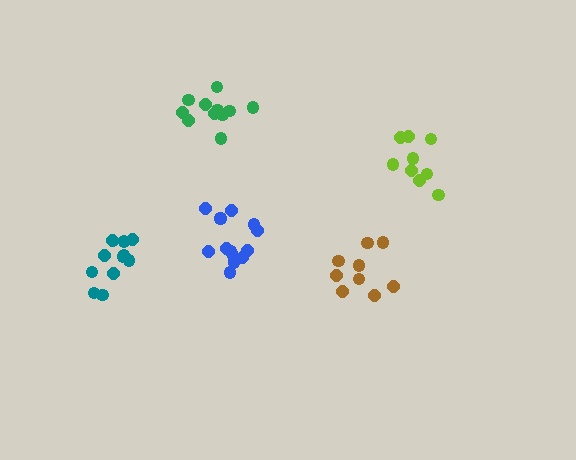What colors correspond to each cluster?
The clusters are colored: lime, blue, brown, teal, green.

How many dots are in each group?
Group 1: 9 dots, Group 2: 14 dots, Group 3: 9 dots, Group 4: 12 dots, Group 5: 11 dots (55 total).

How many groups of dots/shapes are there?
There are 5 groups.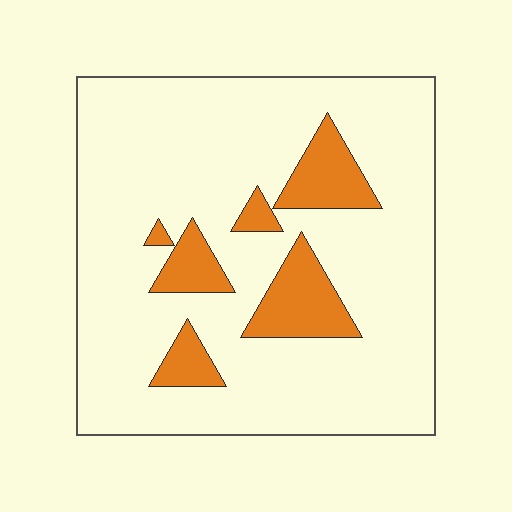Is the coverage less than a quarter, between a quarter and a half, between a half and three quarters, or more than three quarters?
Less than a quarter.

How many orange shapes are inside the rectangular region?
6.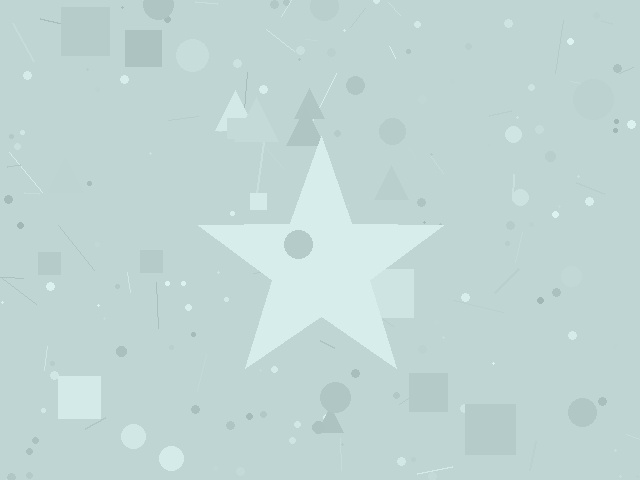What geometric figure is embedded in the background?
A star is embedded in the background.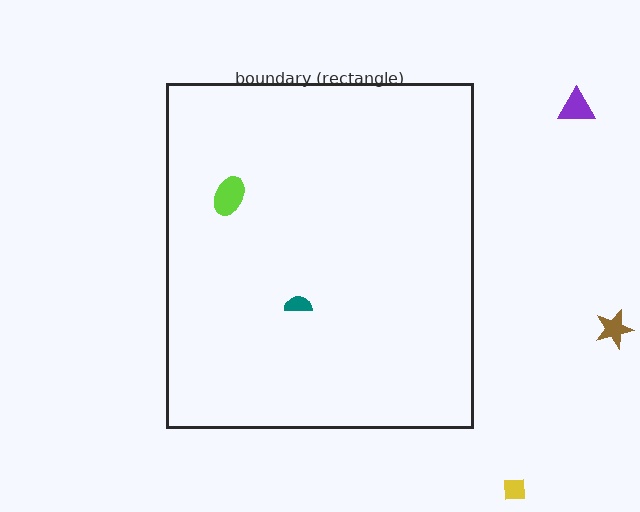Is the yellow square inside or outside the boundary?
Outside.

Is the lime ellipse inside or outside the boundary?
Inside.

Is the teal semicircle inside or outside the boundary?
Inside.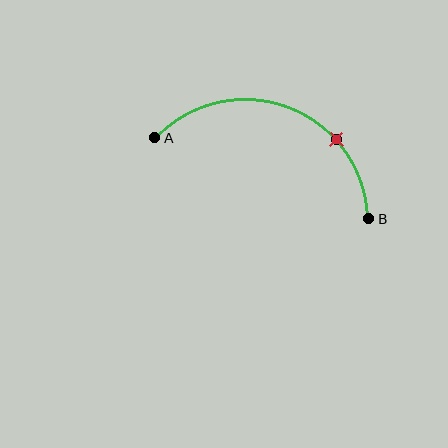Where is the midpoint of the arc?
The arc midpoint is the point on the curve farthest from the straight line joining A and B. It sits above that line.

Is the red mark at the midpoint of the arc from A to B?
No. The red mark lies on the arc but is closer to endpoint B. The arc midpoint would be at the point on the curve equidistant along the arc from both A and B.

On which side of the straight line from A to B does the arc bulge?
The arc bulges above the straight line connecting A and B.